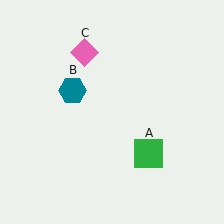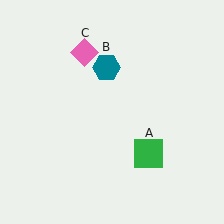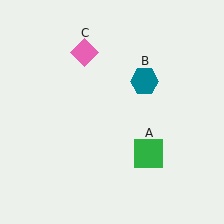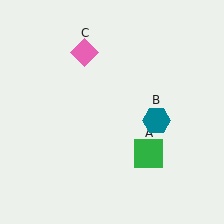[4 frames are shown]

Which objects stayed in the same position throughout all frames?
Green square (object A) and pink diamond (object C) remained stationary.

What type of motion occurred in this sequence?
The teal hexagon (object B) rotated clockwise around the center of the scene.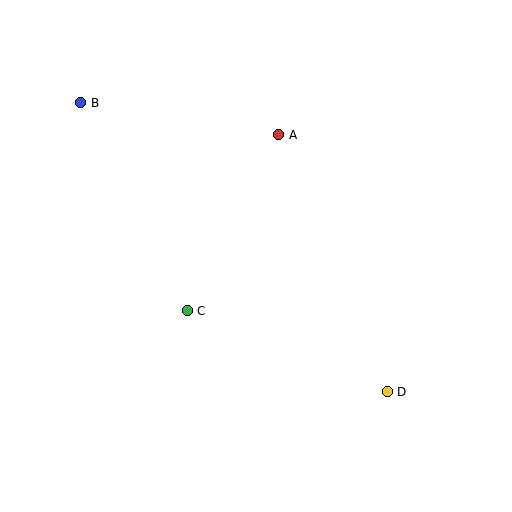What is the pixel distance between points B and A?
The distance between B and A is 201 pixels.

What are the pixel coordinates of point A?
Point A is at (279, 135).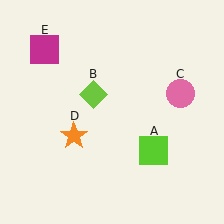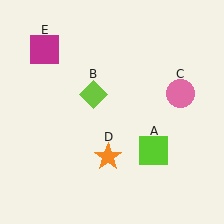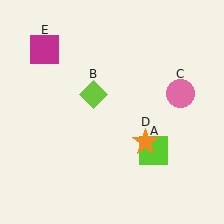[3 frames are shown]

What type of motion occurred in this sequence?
The orange star (object D) rotated counterclockwise around the center of the scene.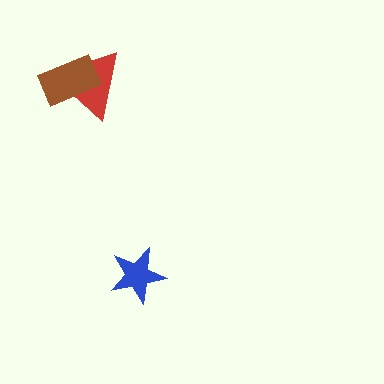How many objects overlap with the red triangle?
1 object overlaps with the red triangle.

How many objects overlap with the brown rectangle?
1 object overlaps with the brown rectangle.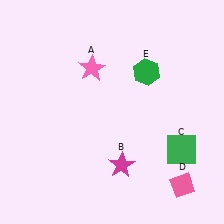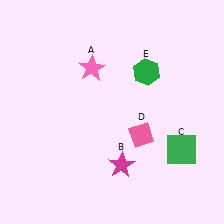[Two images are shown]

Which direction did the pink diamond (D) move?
The pink diamond (D) moved up.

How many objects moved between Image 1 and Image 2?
1 object moved between the two images.